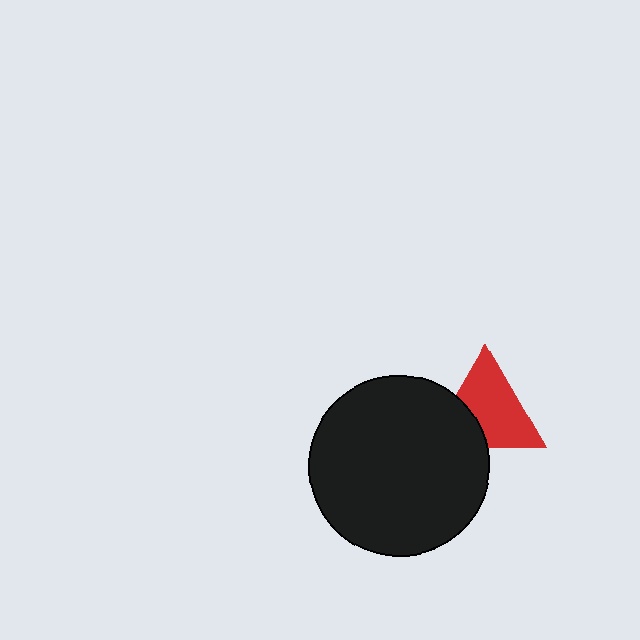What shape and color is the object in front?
The object in front is a black circle.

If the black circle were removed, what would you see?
You would see the complete red triangle.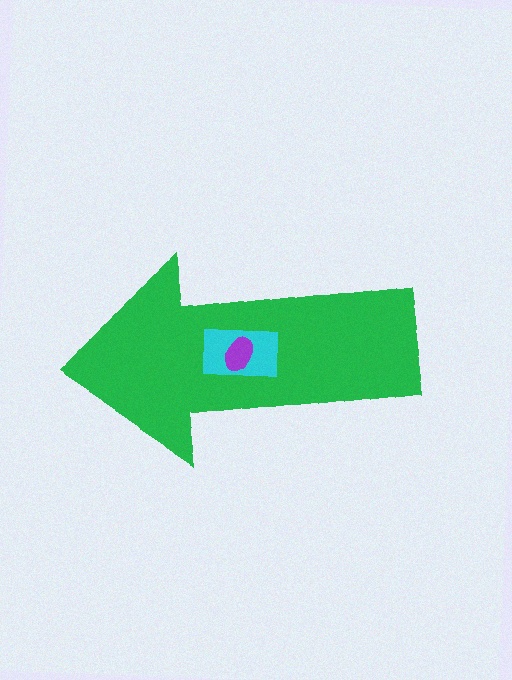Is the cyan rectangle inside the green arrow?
Yes.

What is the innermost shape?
The purple ellipse.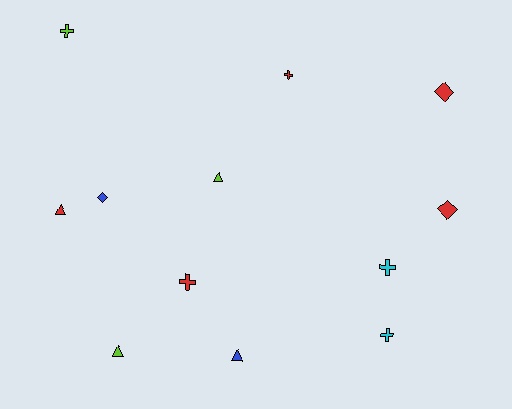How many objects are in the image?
There are 12 objects.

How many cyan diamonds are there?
There are no cyan diamonds.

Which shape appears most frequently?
Cross, with 5 objects.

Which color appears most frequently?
Red, with 5 objects.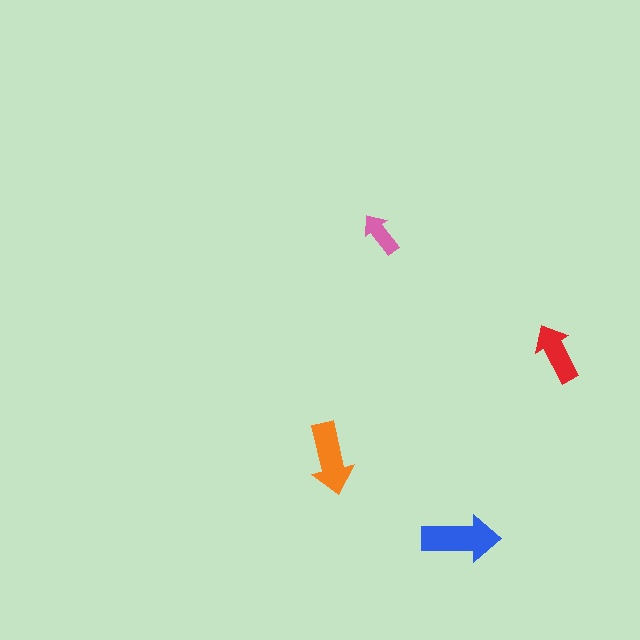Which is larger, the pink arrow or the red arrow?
The red one.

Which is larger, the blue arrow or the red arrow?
The blue one.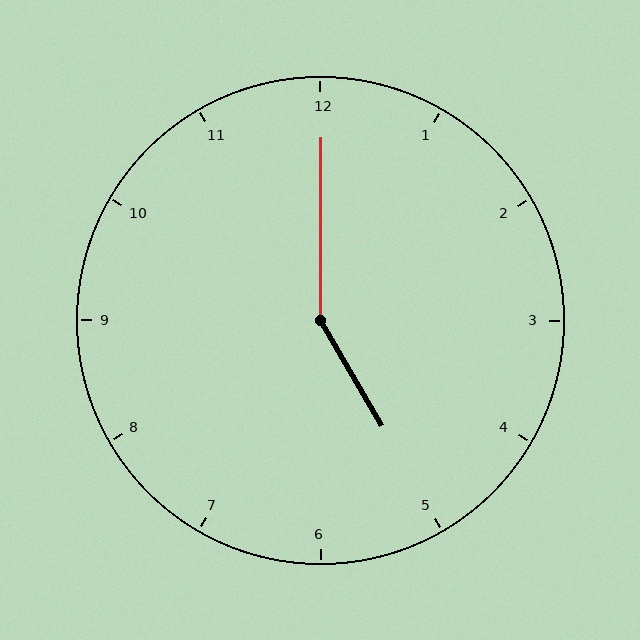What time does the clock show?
5:00.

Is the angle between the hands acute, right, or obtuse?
It is obtuse.